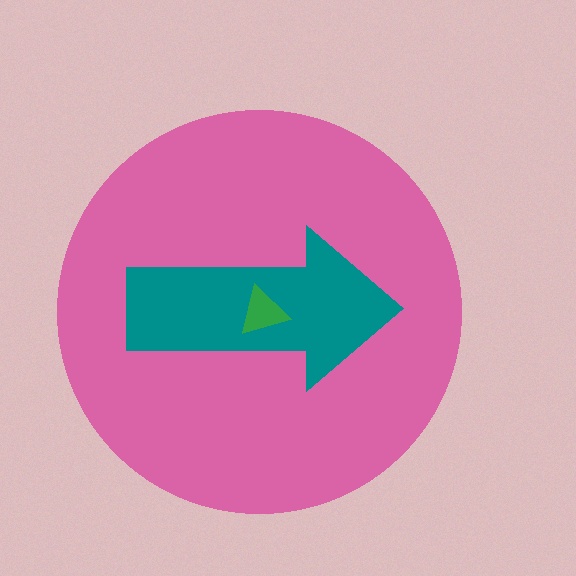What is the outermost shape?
The pink circle.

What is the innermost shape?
The green triangle.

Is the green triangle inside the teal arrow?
Yes.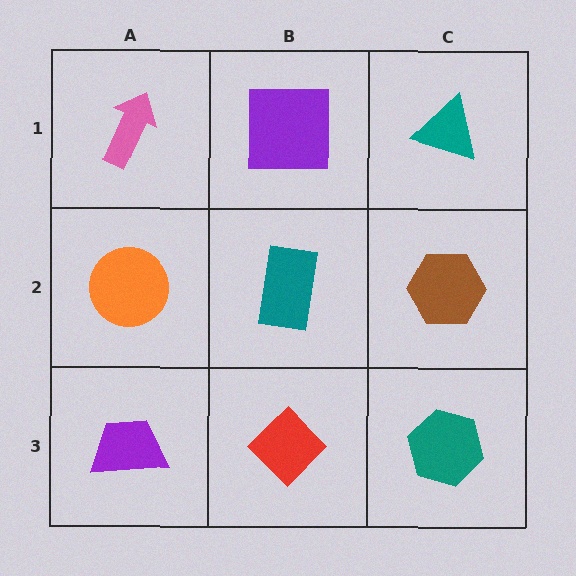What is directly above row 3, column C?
A brown hexagon.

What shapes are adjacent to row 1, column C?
A brown hexagon (row 2, column C), a purple square (row 1, column B).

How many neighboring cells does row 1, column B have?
3.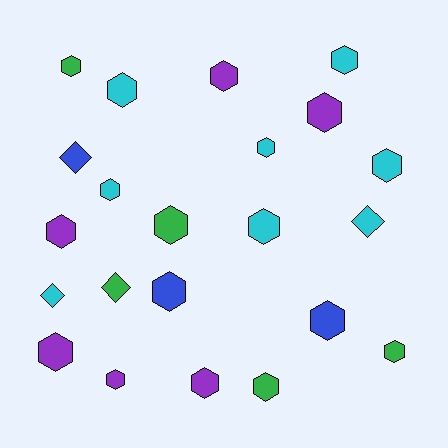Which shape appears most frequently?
Hexagon, with 18 objects.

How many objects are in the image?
There are 22 objects.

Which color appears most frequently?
Cyan, with 8 objects.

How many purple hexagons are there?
There are 6 purple hexagons.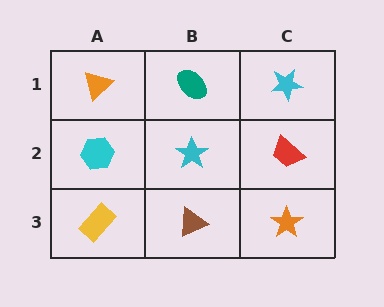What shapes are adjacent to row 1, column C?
A red trapezoid (row 2, column C), a teal ellipse (row 1, column B).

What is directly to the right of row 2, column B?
A red trapezoid.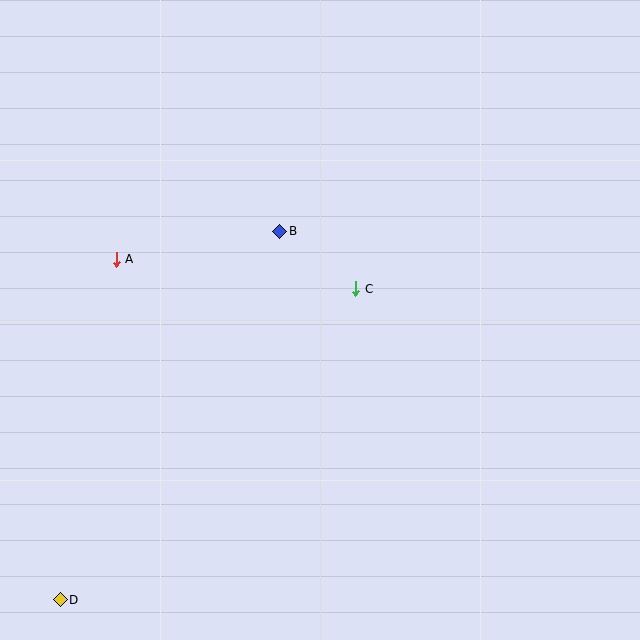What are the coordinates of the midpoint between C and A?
The midpoint between C and A is at (236, 274).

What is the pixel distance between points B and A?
The distance between B and A is 166 pixels.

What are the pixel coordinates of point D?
Point D is at (60, 600).